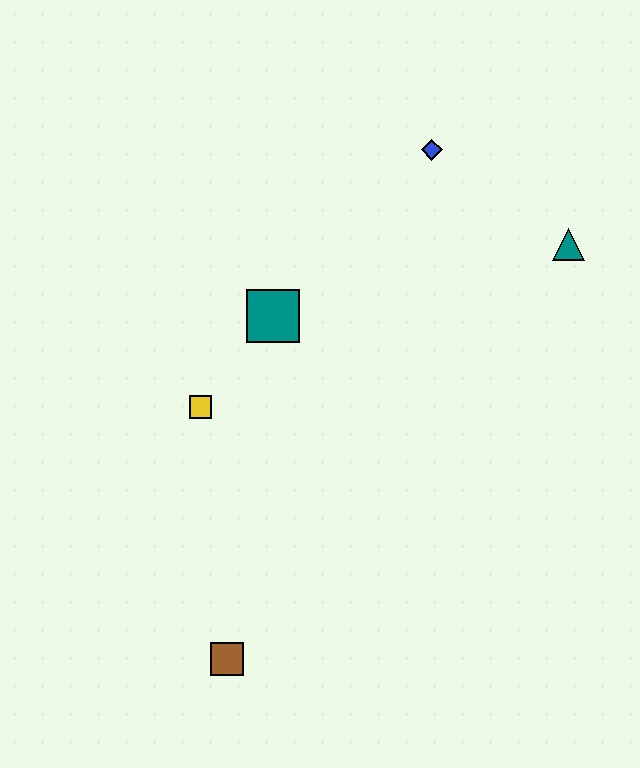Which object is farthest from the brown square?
The blue diamond is farthest from the brown square.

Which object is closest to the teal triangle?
The blue diamond is closest to the teal triangle.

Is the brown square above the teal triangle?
No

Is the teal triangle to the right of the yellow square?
Yes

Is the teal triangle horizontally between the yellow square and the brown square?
No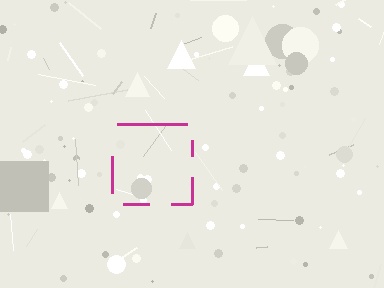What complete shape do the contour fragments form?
The contour fragments form a square.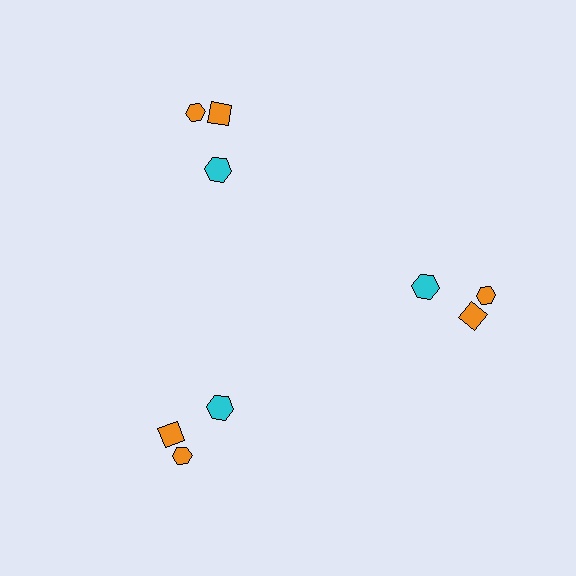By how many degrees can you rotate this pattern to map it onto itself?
The pattern maps onto itself every 120 degrees of rotation.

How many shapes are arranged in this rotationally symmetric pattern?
There are 9 shapes, arranged in 3 groups of 3.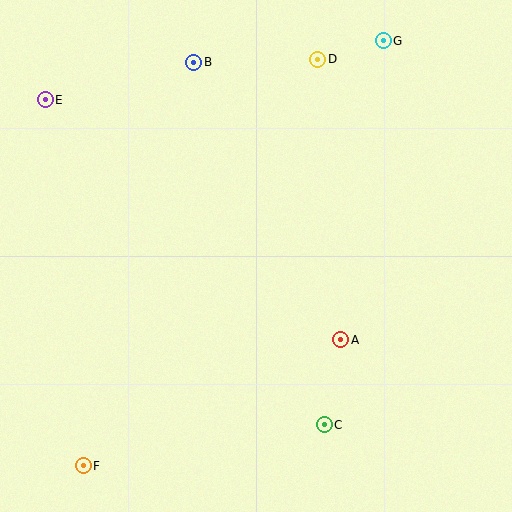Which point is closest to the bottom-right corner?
Point C is closest to the bottom-right corner.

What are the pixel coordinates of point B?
Point B is at (194, 62).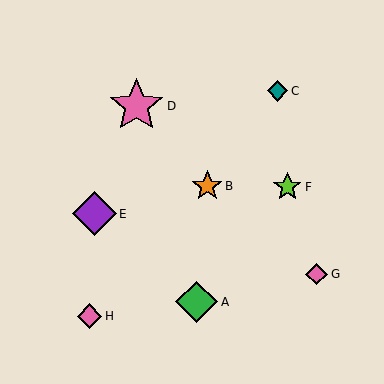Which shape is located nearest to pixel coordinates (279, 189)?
The lime star (labeled F) at (287, 187) is nearest to that location.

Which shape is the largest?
The pink star (labeled D) is the largest.